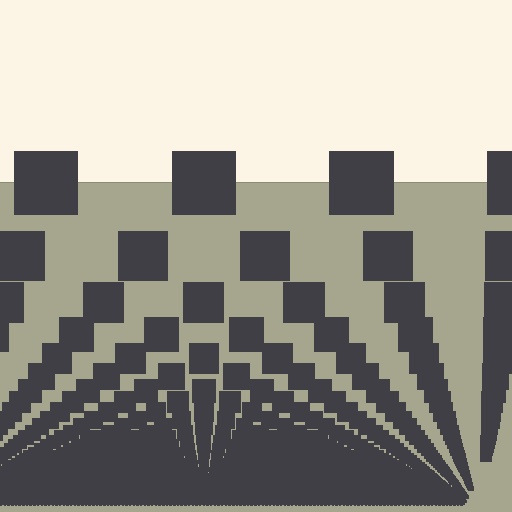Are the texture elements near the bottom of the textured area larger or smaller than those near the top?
Smaller. The gradient is inverted — elements near the bottom are smaller and denser.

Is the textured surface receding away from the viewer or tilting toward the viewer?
The surface appears to tilt toward the viewer. Texture elements get larger and sparser toward the top.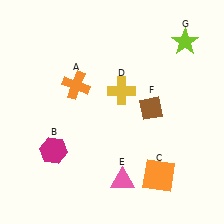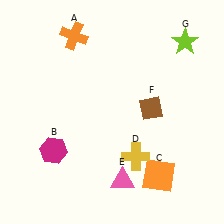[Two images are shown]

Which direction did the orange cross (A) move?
The orange cross (A) moved up.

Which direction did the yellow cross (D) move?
The yellow cross (D) moved down.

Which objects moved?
The objects that moved are: the orange cross (A), the yellow cross (D).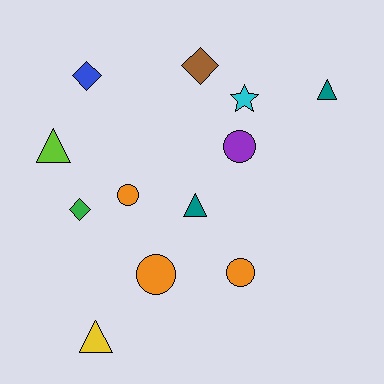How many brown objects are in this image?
There is 1 brown object.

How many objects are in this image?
There are 12 objects.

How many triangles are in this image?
There are 4 triangles.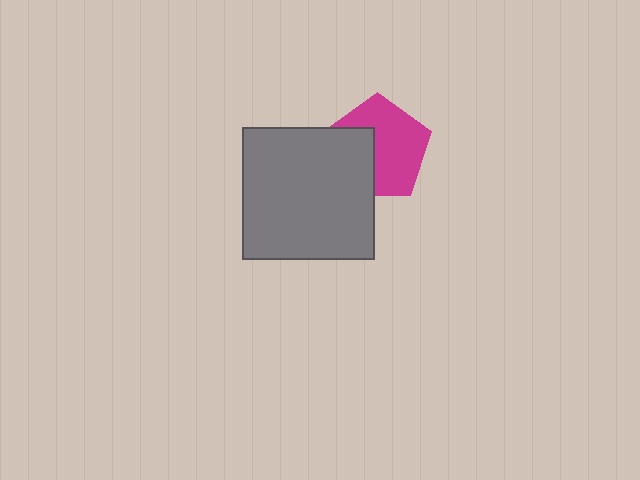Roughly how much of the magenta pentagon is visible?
About half of it is visible (roughly 63%).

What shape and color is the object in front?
The object in front is a gray square.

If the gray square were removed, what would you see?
You would see the complete magenta pentagon.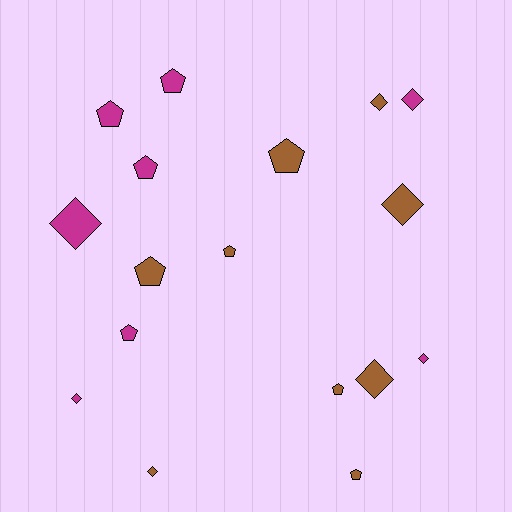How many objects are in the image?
There are 17 objects.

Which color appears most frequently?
Brown, with 9 objects.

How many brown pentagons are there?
There are 5 brown pentagons.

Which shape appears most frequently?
Pentagon, with 9 objects.